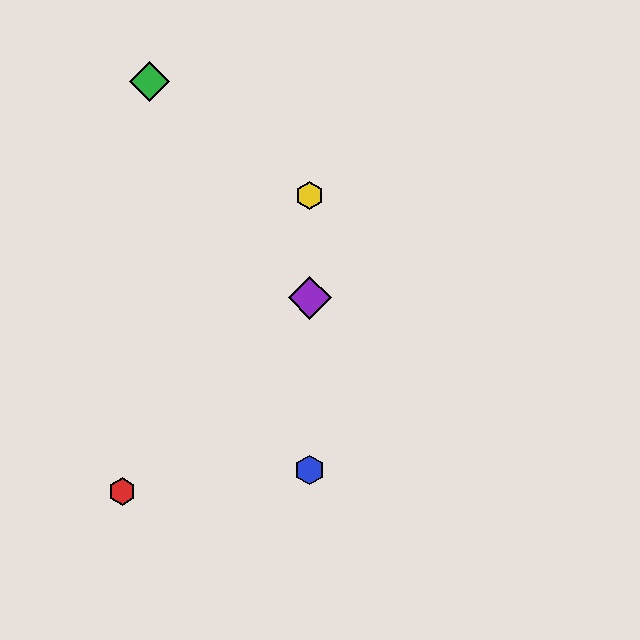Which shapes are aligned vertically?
The blue hexagon, the yellow hexagon, the purple diamond are aligned vertically.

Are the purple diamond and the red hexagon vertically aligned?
No, the purple diamond is at x≈310 and the red hexagon is at x≈122.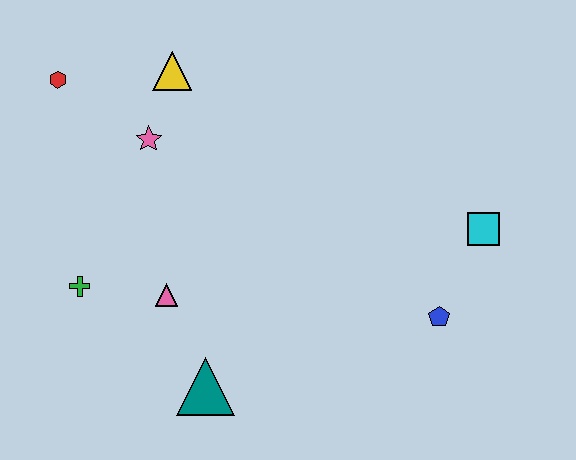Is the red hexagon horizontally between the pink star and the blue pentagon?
No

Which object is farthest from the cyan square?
The red hexagon is farthest from the cyan square.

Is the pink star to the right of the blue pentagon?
No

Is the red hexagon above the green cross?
Yes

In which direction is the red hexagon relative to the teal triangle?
The red hexagon is above the teal triangle.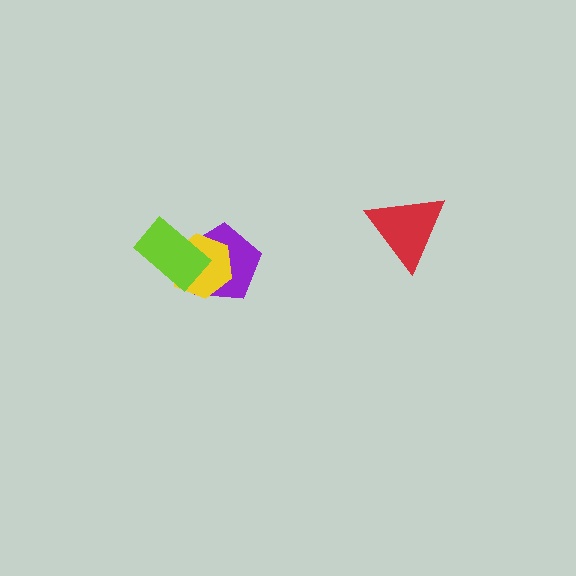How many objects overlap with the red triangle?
0 objects overlap with the red triangle.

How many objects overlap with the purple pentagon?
2 objects overlap with the purple pentagon.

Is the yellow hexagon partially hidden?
Yes, it is partially covered by another shape.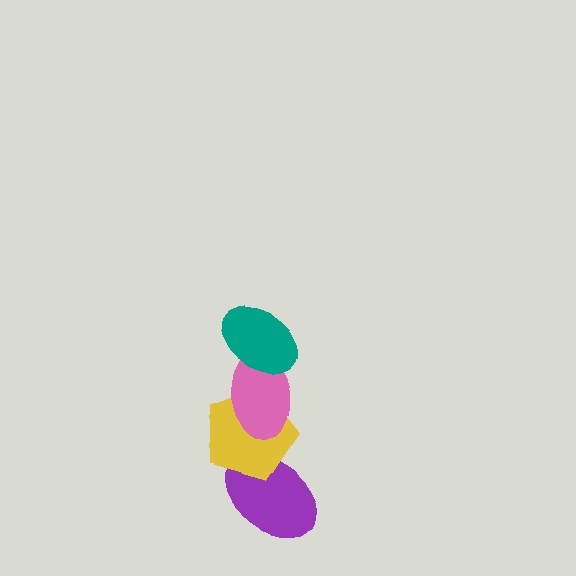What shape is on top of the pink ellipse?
The teal ellipse is on top of the pink ellipse.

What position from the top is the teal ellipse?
The teal ellipse is 1st from the top.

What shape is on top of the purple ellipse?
The yellow pentagon is on top of the purple ellipse.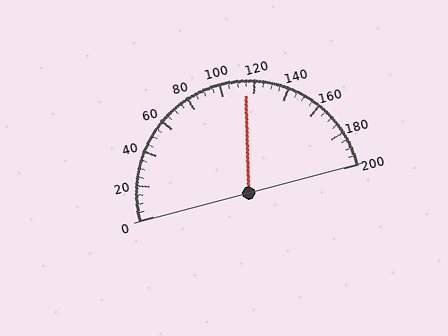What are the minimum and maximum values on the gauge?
The gauge ranges from 0 to 200.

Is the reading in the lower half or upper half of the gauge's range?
The reading is in the upper half of the range (0 to 200).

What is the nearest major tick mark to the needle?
The nearest major tick mark is 120.